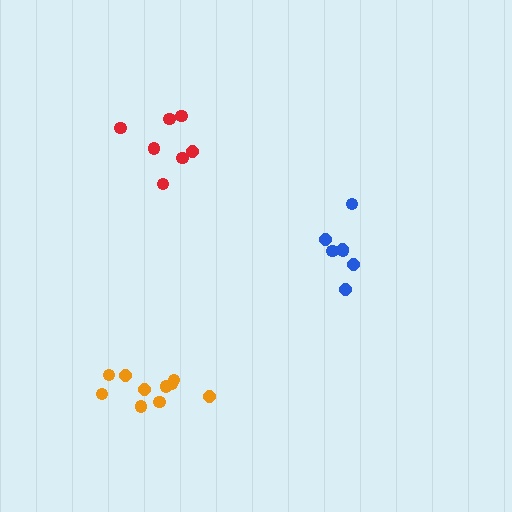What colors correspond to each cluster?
The clusters are colored: blue, orange, red.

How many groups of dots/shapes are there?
There are 3 groups.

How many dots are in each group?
Group 1: 7 dots, Group 2: 10 dots, Group 3: 7 dots (24 total).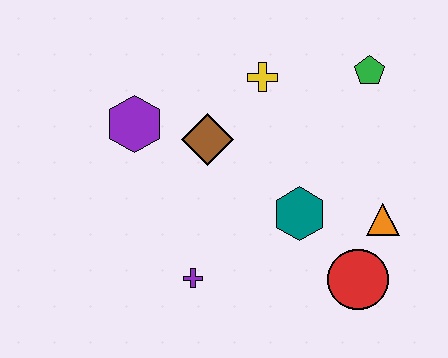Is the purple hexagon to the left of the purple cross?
Yes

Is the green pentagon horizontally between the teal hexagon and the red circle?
No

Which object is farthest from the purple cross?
The green pentagon is farthest from the purple cross.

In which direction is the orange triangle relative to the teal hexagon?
The orange triangle is to the right of the teal hexagon.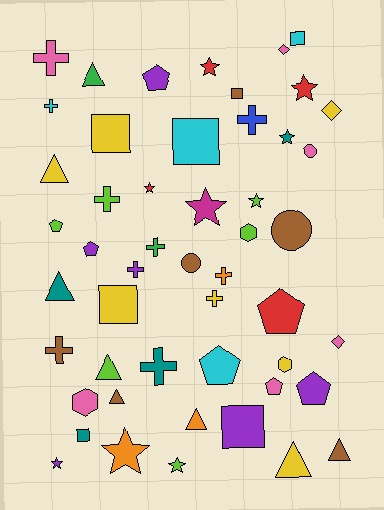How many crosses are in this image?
There are 10 crosses.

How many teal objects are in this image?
There are 4 teal objects.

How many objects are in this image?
There are 50 objects.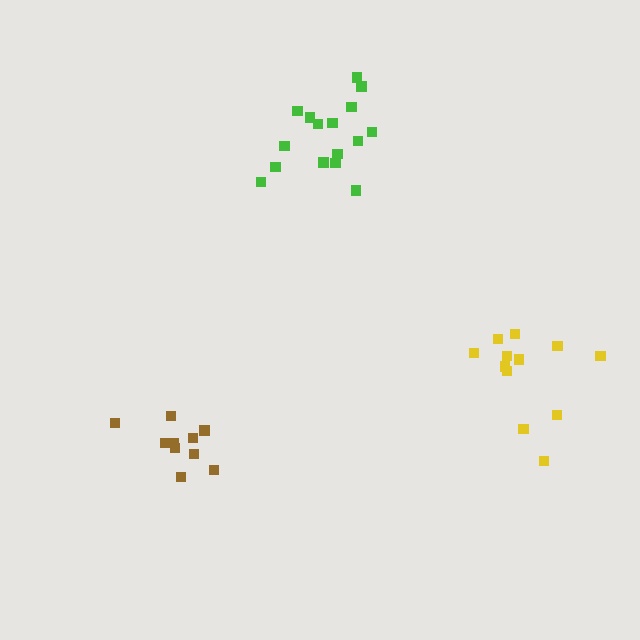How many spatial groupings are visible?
There are 3 spatial groupings.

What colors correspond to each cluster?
The clusters are colored: brown, green, yellow.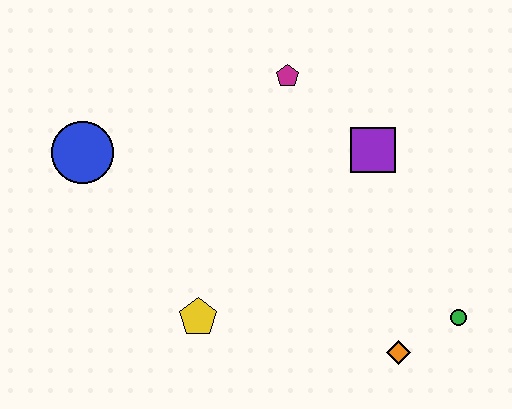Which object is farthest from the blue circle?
The green circle is farthest from the blue circle.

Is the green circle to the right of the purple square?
Yes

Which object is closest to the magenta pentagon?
The purple square is closest to the magenta pentagon.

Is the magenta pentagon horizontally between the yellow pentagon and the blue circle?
No